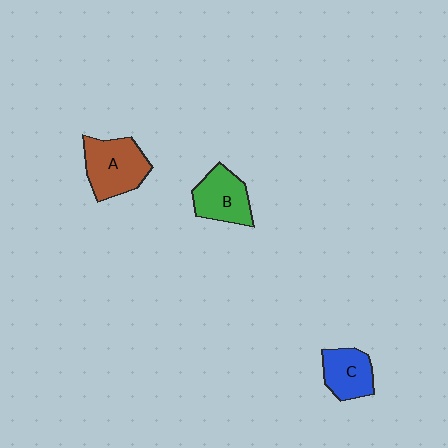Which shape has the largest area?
Shape A (brown).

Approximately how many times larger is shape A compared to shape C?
Approximately 1.4 times.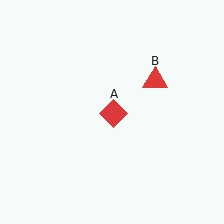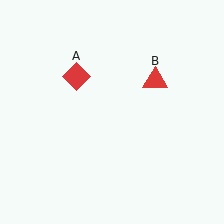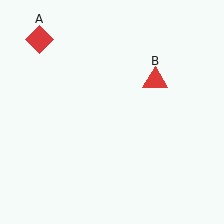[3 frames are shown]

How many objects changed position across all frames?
1 object changed position: red diamond (object A).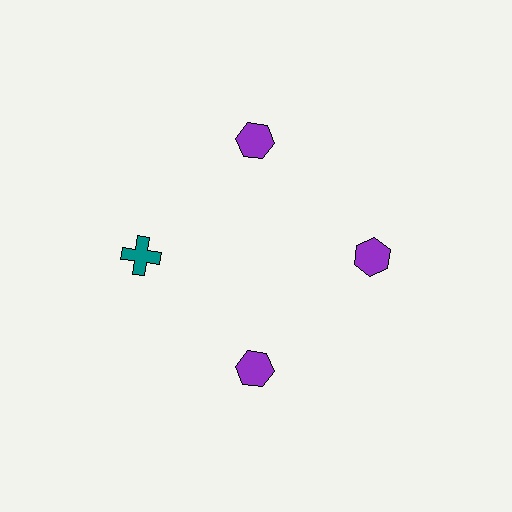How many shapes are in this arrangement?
There are 4 shapes arranged in a ring pattern.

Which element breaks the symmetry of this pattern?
The teal cross at roughly the 9 o'clock position breaks the symmetry. All other shapes are purple hexagons.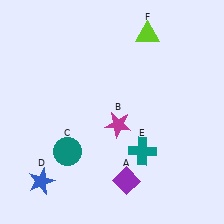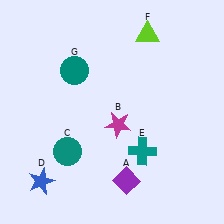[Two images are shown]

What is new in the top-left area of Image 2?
A teal circle (G) was added in the top-left area of Image 2.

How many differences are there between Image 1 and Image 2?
There is 1 difference between the two images.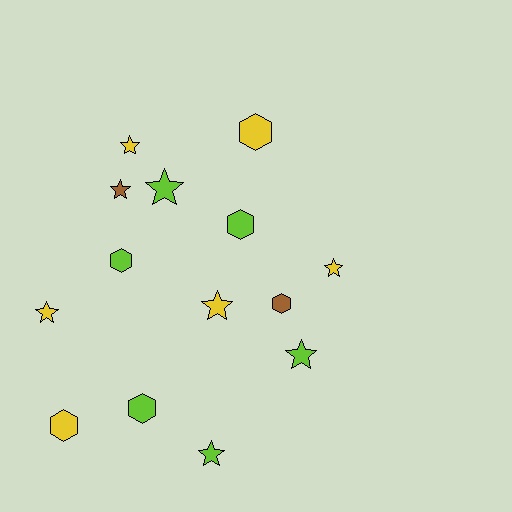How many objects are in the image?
There are 14 objects.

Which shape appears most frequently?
Star, with 8 objects.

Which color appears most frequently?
Lime, with 6 objects.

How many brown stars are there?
There is 1 brown star.